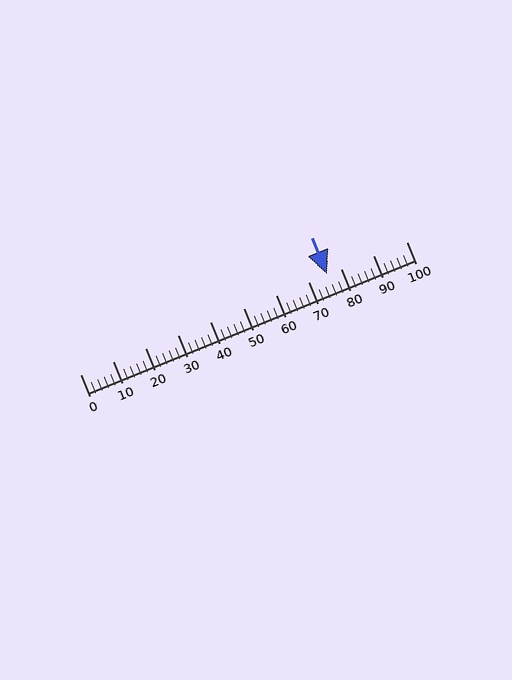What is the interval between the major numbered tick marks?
The major tick marks are spaced 10 units apart.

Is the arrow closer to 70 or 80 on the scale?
The arrow is closer to 80.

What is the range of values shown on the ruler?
The ruler shows values from 0 to 100.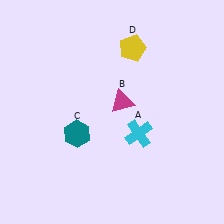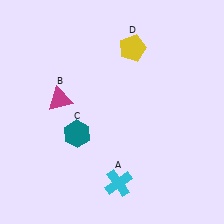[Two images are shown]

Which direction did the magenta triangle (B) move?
The magenta triangle (B) moved left.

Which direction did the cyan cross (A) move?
The cyan cross (A) moved down.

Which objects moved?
The objects that moved are: the cyan cross (A), the magenta triangle (B).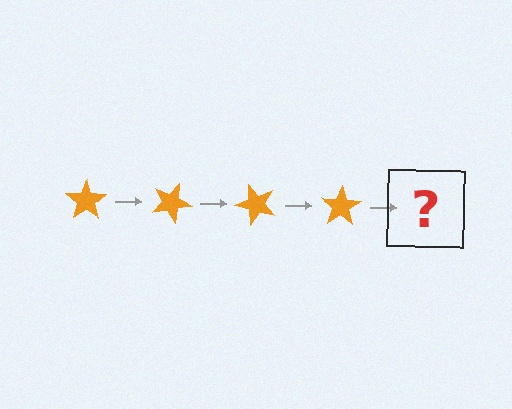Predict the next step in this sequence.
The next step is an orange star rotated 100 degrees.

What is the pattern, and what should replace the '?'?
The pattern is that the star rotates 25 degrees each step. The '?' should be an orange star rotated 100 degrees.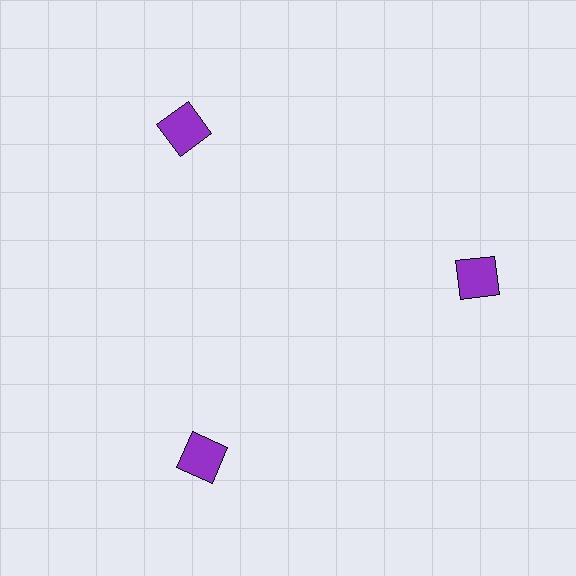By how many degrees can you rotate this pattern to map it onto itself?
The pattern maps onto itself every 120 degrees of rotation.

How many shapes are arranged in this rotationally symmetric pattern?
There are 3 shapes, arranged in 3 groups of 1.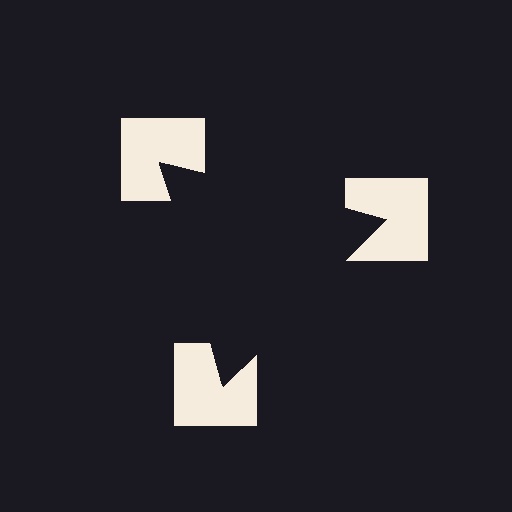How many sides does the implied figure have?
3 sides.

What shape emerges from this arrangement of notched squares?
An illusory triangle — its edges are inferred from the aligned wedge cuts in the notched squares, not physically drawn.